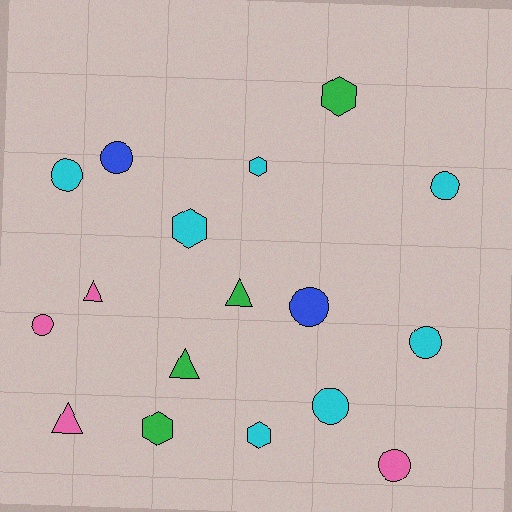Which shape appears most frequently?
Circle, with 8 objects.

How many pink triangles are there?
There are 2 pink triangles.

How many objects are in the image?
There are 17 objects.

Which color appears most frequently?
Cyan, with 7 objects.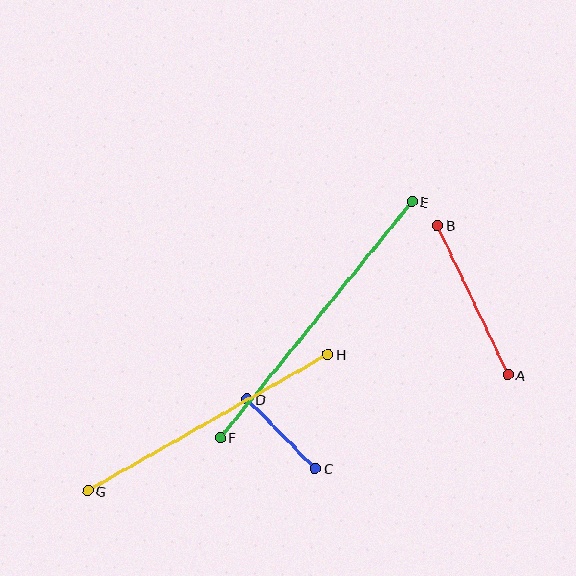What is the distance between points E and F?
The distance is approximately 304 pixels.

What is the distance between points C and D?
The distance is approximately 97 pixels.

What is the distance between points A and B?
The distance is approximately 165 pixels.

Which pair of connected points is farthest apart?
Points E and F are farthest apart.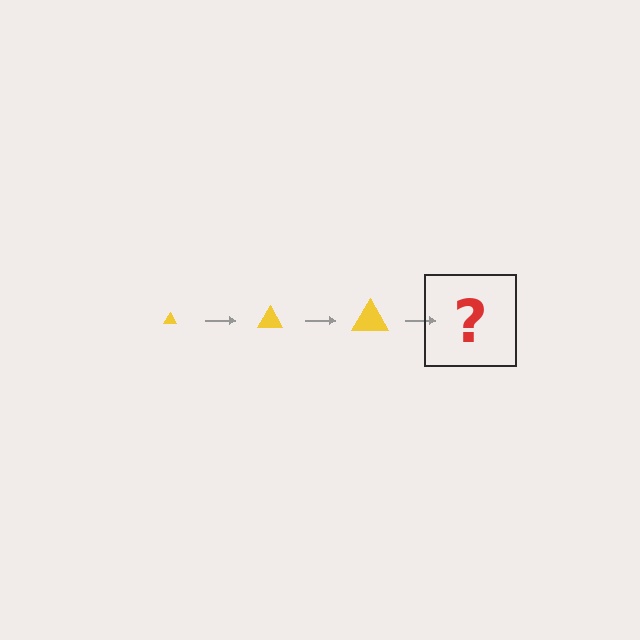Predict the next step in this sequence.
The next step is a yellow triangle, larger than the previous one.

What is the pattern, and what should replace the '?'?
The pattern is that the triangle gets progressively larger each step. The '?' should be a yellow triangle, larger than the previous one.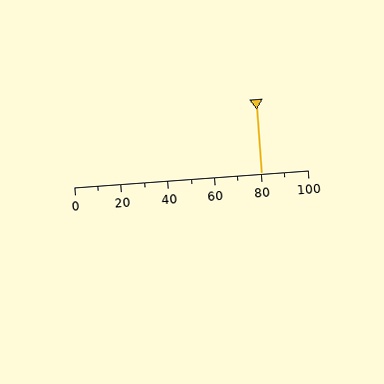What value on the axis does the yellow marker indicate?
The marker indicates approximately 80.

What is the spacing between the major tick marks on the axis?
The major ticks are spaced 20 apart.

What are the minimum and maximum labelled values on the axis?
The axis runs from 0 to 100.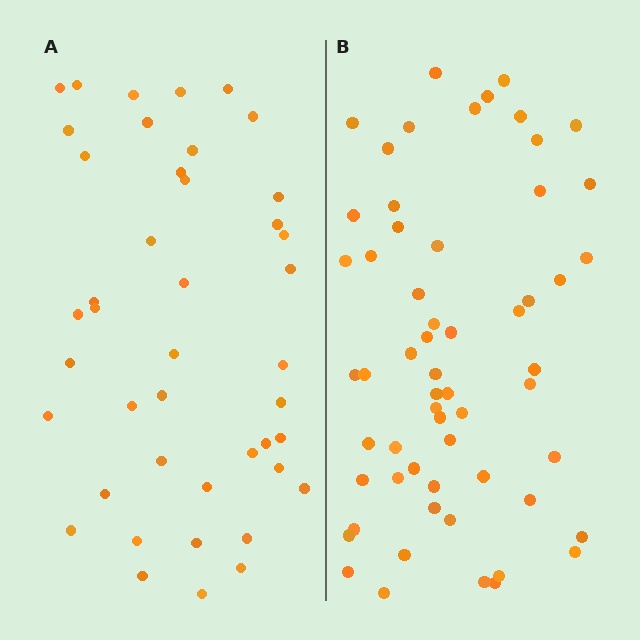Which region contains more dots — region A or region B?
Region B (the right region) has more dots.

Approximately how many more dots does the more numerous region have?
Region B has approximately 15 more dots than region A.